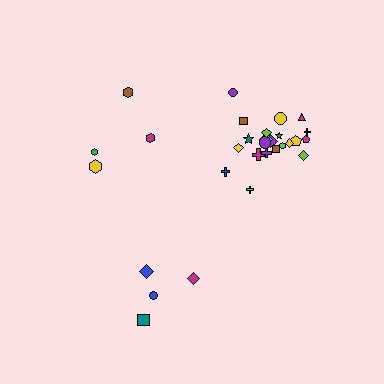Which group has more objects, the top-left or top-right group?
The top-right group.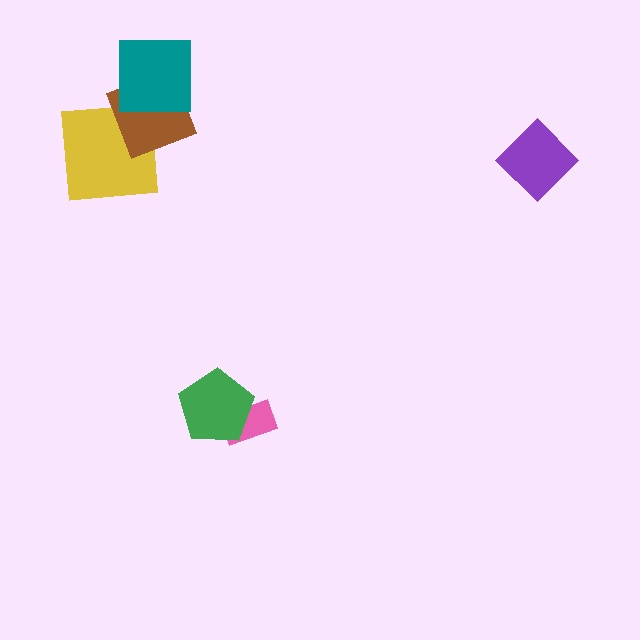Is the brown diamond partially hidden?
Yes, it is partially covered by another shape.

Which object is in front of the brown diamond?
The teal square is in front of the brown diamond.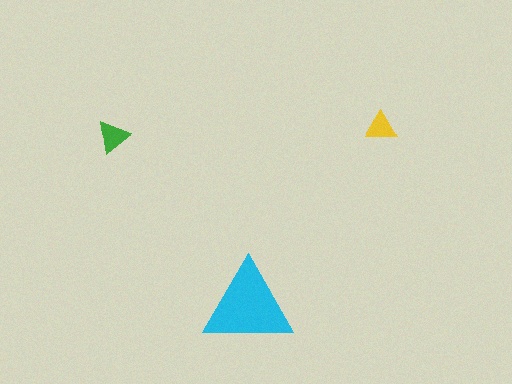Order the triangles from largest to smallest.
the cyan one, the green one, the yellow one.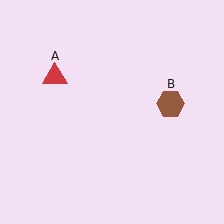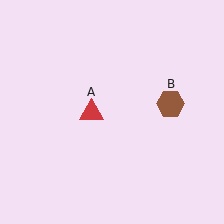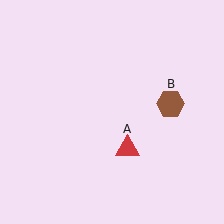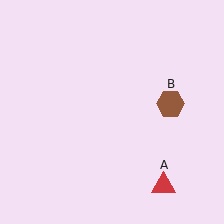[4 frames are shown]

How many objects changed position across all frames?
1 object changed position: red triangle (object A).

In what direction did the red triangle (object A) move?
The red triangle (object A) moved down and to the right.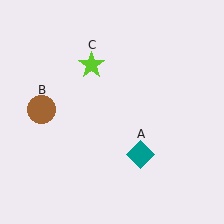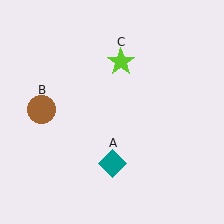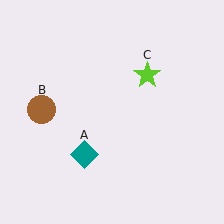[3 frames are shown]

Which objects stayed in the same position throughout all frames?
Brown circle (object B) remained stationary.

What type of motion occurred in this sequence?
The teal diamond (object A), lime star (object C) rotated clockwise around the center of the scene.